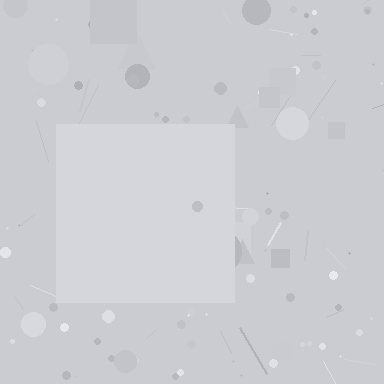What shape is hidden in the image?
A square is hidden in the image.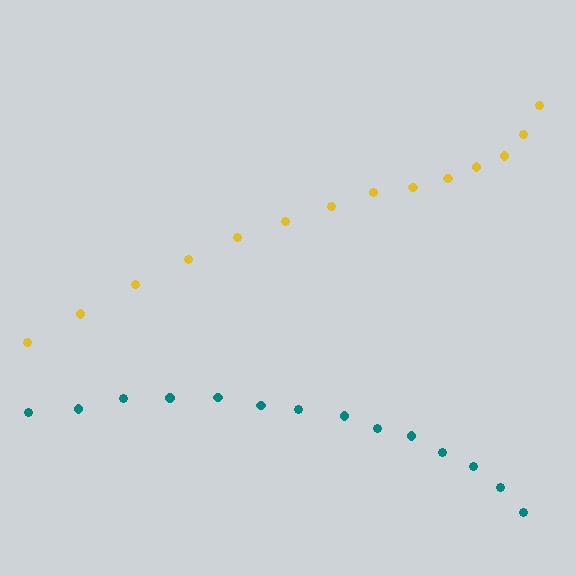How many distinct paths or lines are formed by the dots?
There are 2 distinct paths.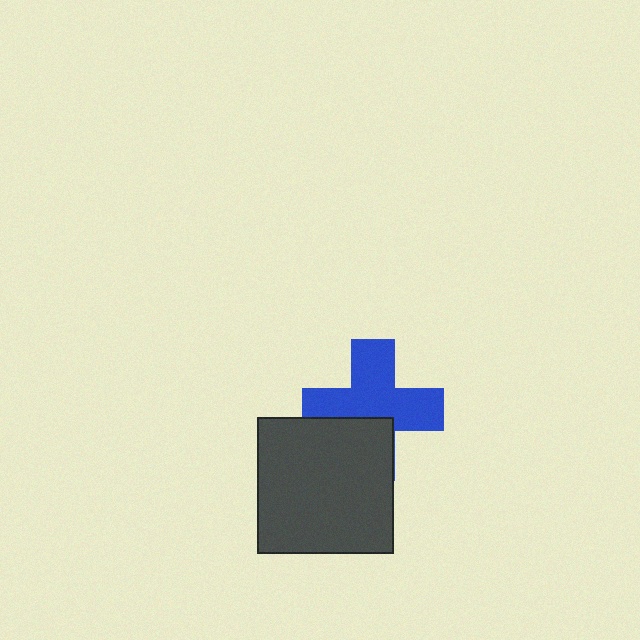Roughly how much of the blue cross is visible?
Most of it is visible (roughly 68%).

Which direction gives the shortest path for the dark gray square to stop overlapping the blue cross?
Moving down gives the shortest separation.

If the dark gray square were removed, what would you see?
You would see the complete blue cross.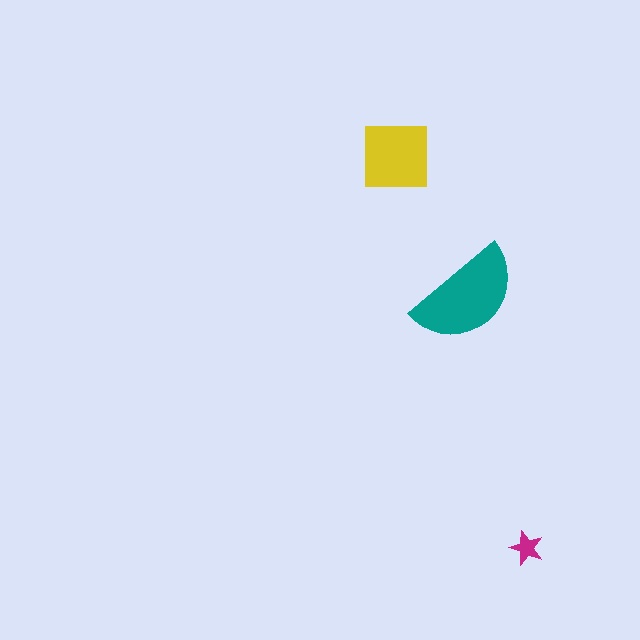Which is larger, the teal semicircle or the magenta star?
The teal semicircle.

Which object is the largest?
The teal semicircle.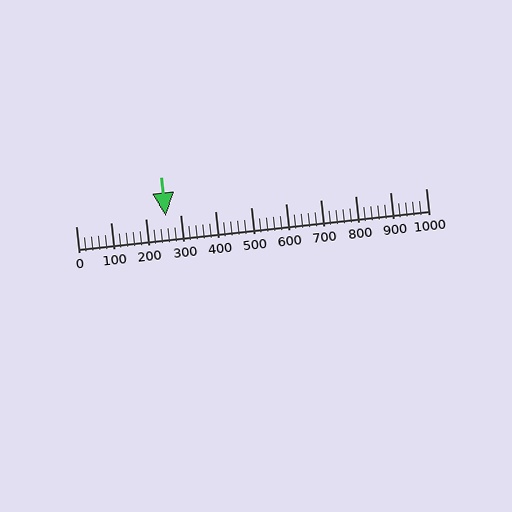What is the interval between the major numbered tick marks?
The major tick marks are spaced 100 units apart.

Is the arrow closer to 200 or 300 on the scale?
The arrow is closer to 300.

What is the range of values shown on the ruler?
The ruler shows values from 0 to 1000.